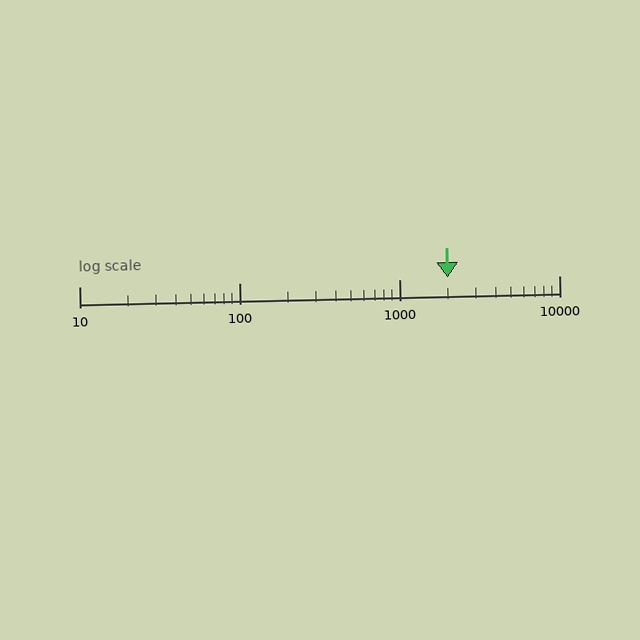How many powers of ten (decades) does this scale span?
The scale spans 3 decades, from 10 to 10000.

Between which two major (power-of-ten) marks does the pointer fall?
The pointer is between 1000 and 10000.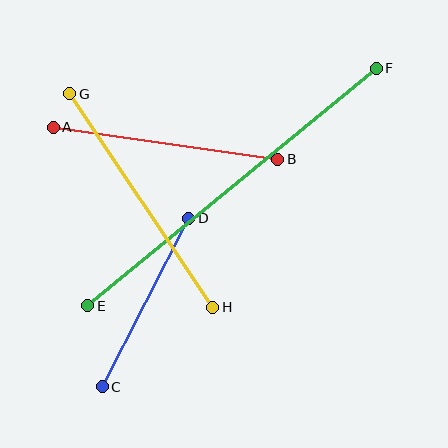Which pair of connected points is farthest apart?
Points E and F are farthest apart.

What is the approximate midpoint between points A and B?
The midpoint is at approximately (166, 143) pixels.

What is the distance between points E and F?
The distance is approximately 374 pixels.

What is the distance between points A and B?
The distance is approximately 227 pixels.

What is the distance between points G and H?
The distance is approximately 257 pixels.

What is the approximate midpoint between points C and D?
The midpoint is at approximately (146, 303) pixels.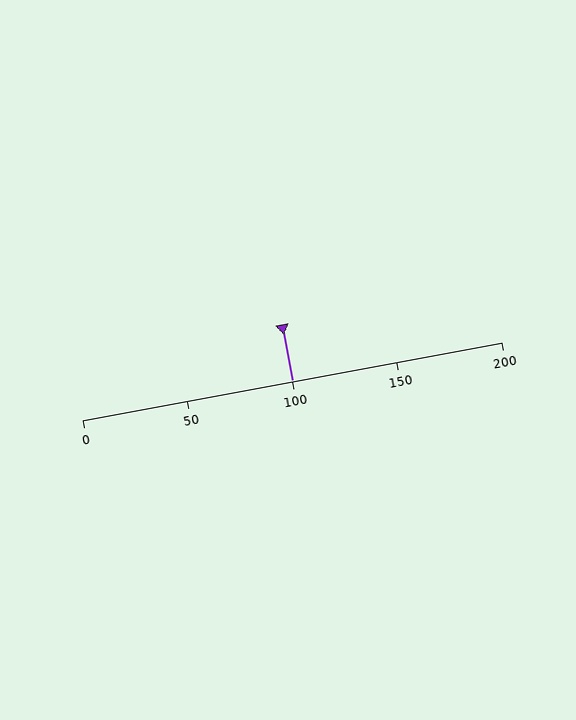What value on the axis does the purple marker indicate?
The marker indicates approximately 100.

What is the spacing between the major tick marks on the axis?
The major ticks are spaced 50 apart.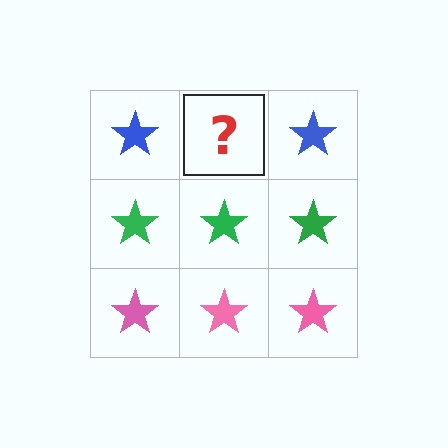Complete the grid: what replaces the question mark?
The question mark should be replaced with a blue star.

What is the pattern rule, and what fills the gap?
The rule is that each row has a consistent color. The gap should be filled with a blue star.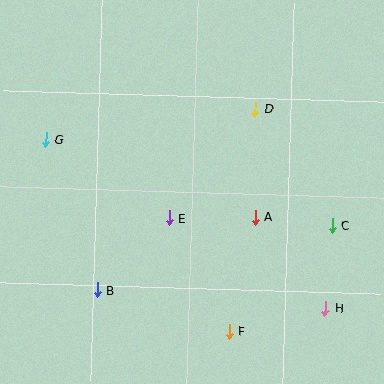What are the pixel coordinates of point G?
Point G is at (46, 139).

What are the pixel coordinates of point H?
Point H is at (325, 308).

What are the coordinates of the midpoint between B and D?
The midpoint between B and D is at (176, 200).